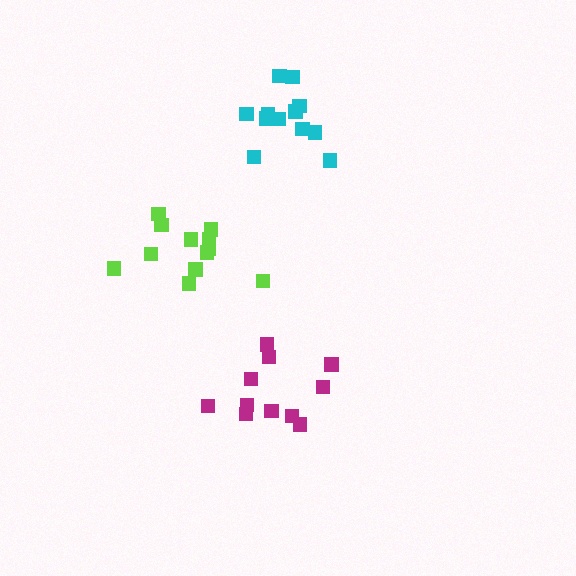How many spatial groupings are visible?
There are 3 spatial groupings.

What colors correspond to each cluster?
The clusters are colored: cyan, lime, magenta.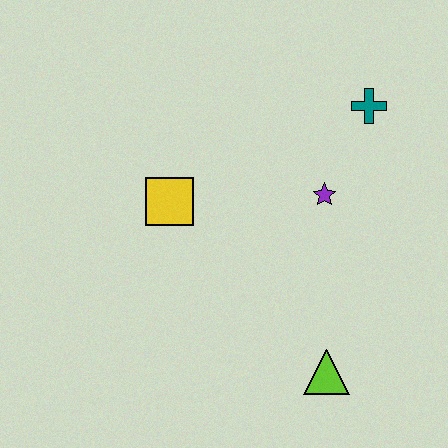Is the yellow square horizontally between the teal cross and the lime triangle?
No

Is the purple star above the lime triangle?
Yes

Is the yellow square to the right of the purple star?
No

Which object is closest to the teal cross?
The purple star is closest to the teal cross.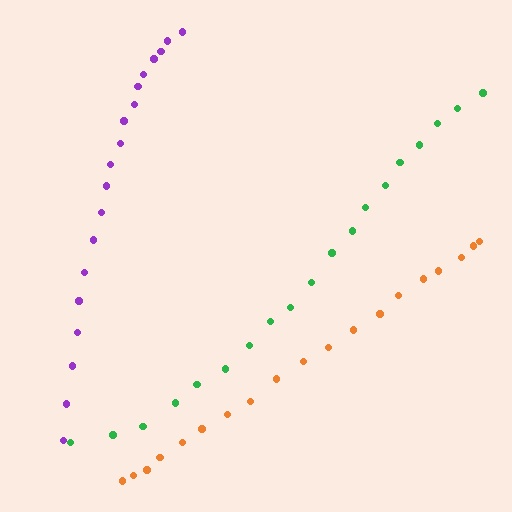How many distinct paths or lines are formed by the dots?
There are 3 distinct paths.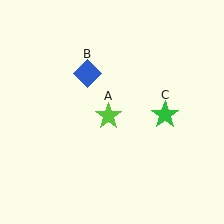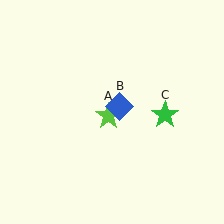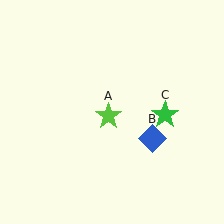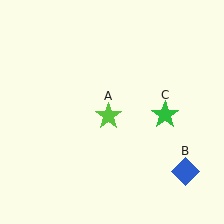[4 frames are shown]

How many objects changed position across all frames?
1 object changed position: blue diamond (object B).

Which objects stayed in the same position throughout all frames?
Lime star (object A) and green star (object C) remained stationary.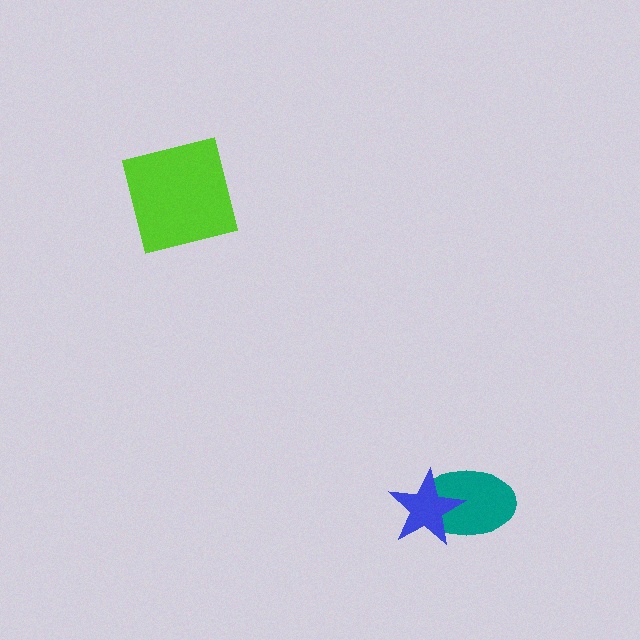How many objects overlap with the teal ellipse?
1 object overlaps with the teal ellipse.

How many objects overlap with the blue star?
1 object overlaps with the blue star.